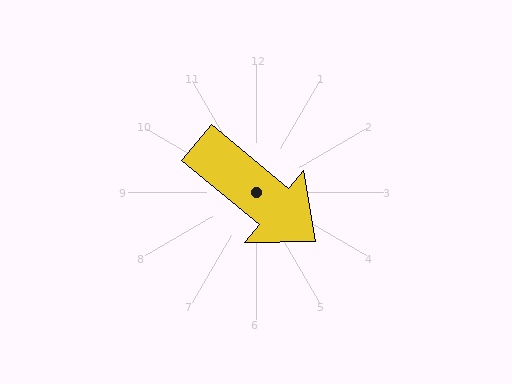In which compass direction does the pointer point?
Southeast.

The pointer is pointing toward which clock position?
Roughly 4 o'clock.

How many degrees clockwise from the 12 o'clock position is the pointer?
Approximately 130 degrees.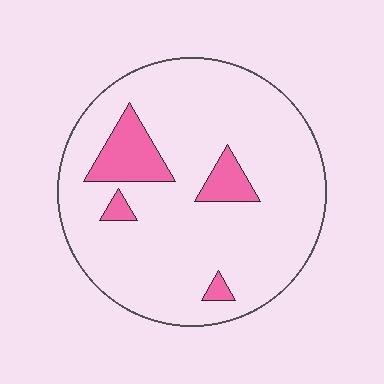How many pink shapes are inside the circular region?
4.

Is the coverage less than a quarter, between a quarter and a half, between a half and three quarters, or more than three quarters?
Less than a quarter.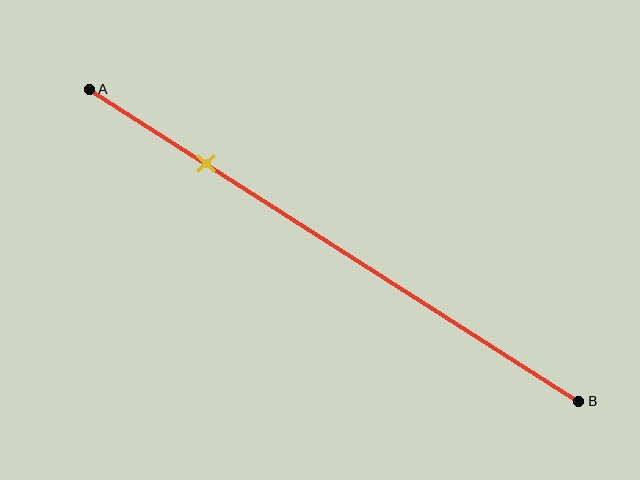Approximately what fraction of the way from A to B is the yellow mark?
The yellow mark is approximately 25% of the way from A to B.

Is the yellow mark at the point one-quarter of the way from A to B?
Yes, the mark is approximately at the one-quarter point.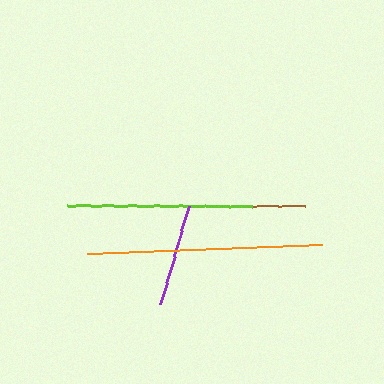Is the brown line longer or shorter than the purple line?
The brown line is longer than the purple line.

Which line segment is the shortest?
The purple line is the shortest at approximately 102 pixels.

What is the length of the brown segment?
The brown segment is approximately 213 pixels long.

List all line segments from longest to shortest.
From longest to shortest: orange, brown, lime, purple.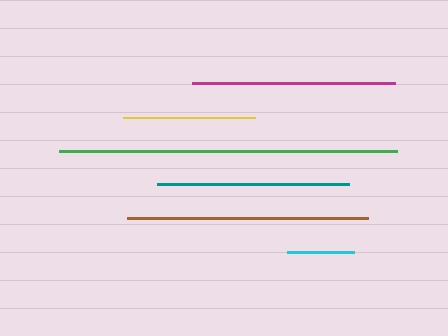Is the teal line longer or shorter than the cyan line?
The teal line is longer than the cyan line.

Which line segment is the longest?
The green line is the longest at approximately 339 pixels.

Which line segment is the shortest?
The cyan line is the shortest at approximately 67 pixels.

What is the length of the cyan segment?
The cyan segment is approximately 67 pixels long.